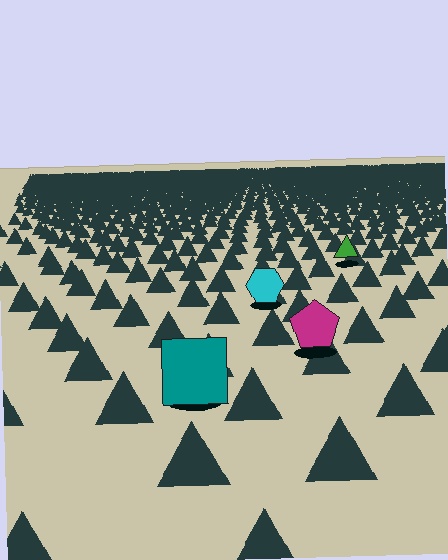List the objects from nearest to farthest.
From nearest to farthest: the teal square, the magenta pentagon, the cyan hexagon, the green triangle.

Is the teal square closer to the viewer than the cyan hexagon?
Yes. The teal square is closer — you can tell from the texture gradient: the ground texture is coarser near it.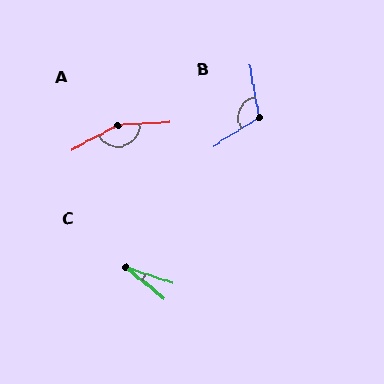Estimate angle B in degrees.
Approximately 112 degrees.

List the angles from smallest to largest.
C (20°), B (112°), A (155°).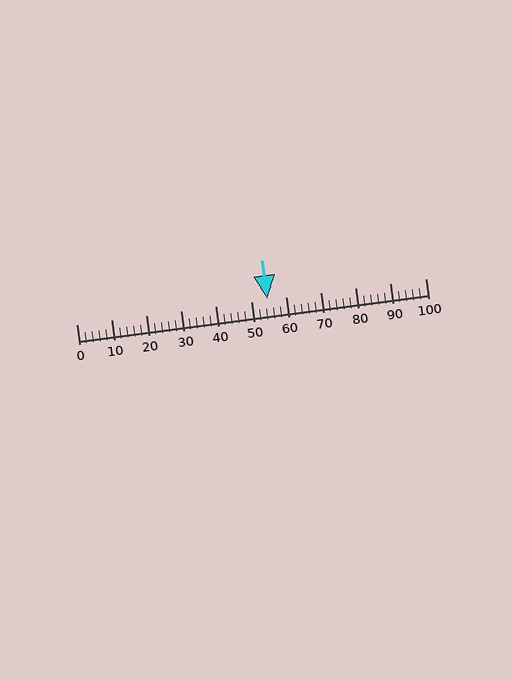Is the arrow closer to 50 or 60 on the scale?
The arrow is closer to 50.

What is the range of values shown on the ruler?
The ruler shows values from 0 to 100.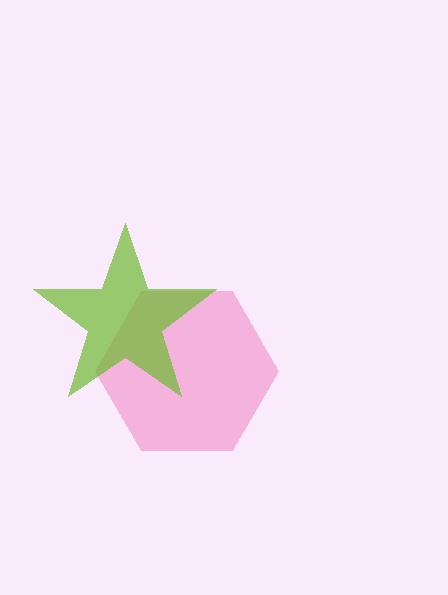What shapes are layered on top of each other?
The layered shapes are: a pink hexagon, a lime star.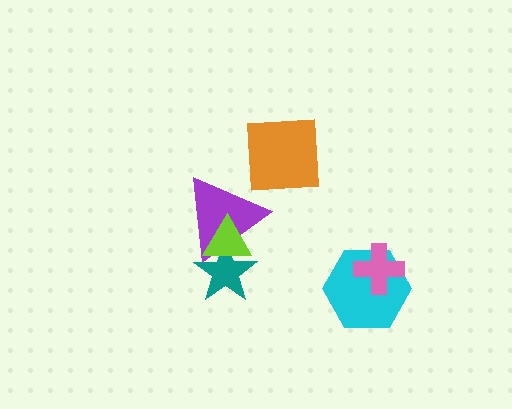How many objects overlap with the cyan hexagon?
1 object overlaps with the cyan hexagon.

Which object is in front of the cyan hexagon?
The pink cross is in front of the cyan hexagon.